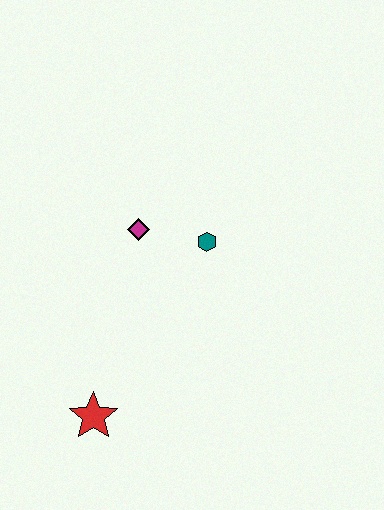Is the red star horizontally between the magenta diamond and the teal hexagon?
No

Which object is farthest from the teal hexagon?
The red star is farthest from the teal hexagon.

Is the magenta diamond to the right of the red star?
Yes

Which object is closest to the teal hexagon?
The magenta diamond is closest to the teal hexagon.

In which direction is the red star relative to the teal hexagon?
The red star is below the teal hexagon.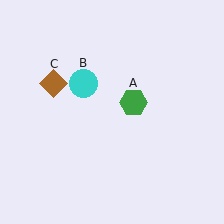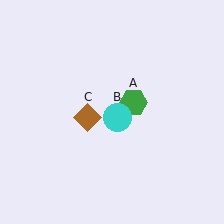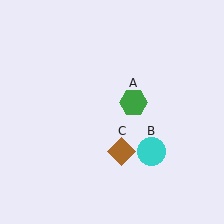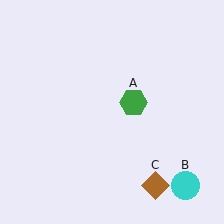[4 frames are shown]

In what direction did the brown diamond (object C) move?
The brown diamond (object C) moved down and to the right.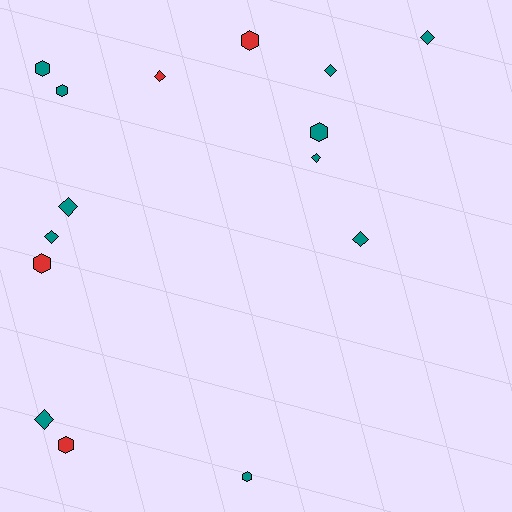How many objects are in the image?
There are 15 objects.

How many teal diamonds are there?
There are 7 teal diamonds.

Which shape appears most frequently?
Diamond, with 8 objects.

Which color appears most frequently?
Teal, with 11 objects.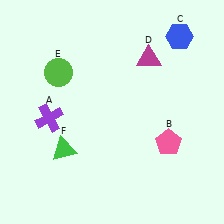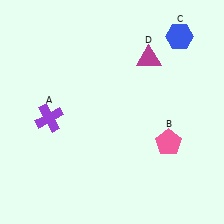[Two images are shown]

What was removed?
The lime circle (E), the green triangle (F) were removed in Image 2.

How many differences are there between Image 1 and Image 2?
There are 2 differences between the two images.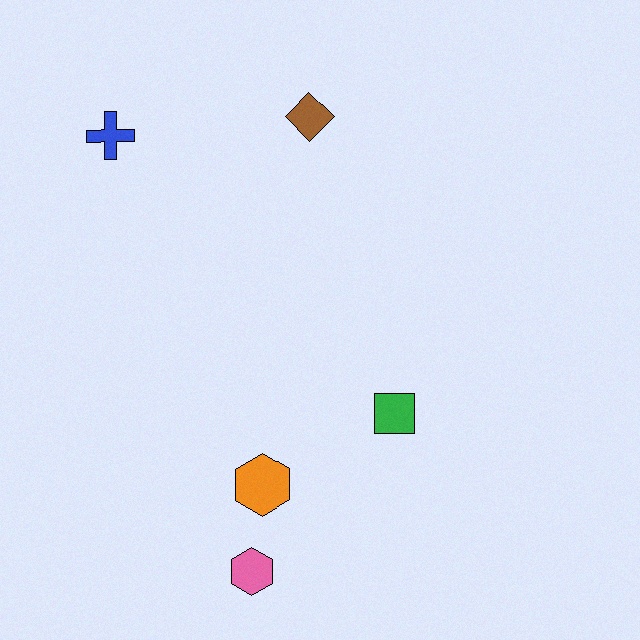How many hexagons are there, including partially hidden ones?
There are 2 hexagons.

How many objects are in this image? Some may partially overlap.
There are 5 objects.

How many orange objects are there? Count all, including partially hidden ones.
There is 1 orange object.